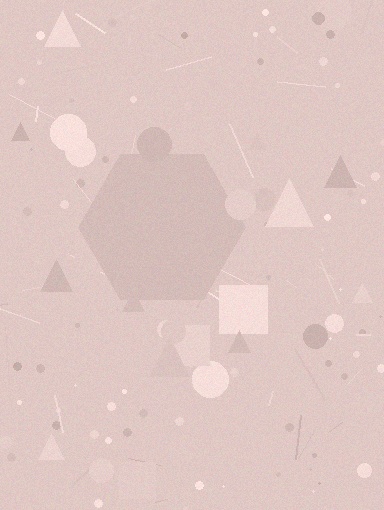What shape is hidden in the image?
A hexagon is hidden in the image.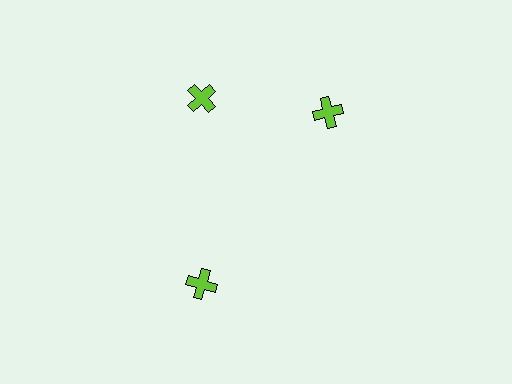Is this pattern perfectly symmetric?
No. The 3 lime crosses are arranged in a ring, but one element near the 3 o'clock position is rotated out of alignment along the ring, breaking the 3-fold rotational symmetry.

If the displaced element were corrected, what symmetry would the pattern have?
It would have 3-fold rotational symmetry — the pattern would map onto itself every 120 degrees.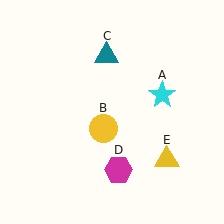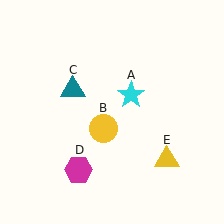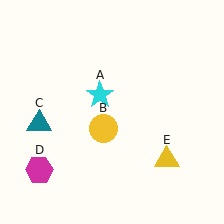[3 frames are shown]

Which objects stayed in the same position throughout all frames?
Yellow circle (object B) and yellow triangle (object E) remained stationary.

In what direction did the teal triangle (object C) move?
The teal triangle (object C) moved down and to the left.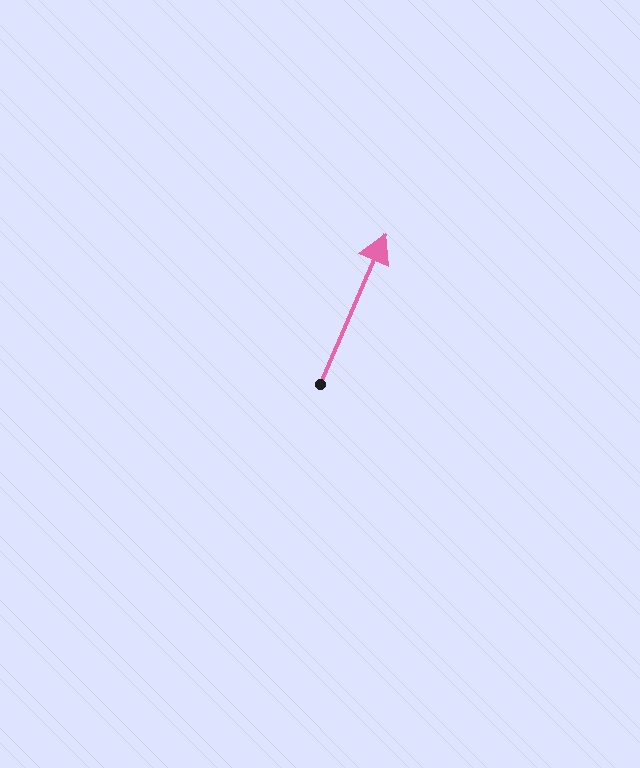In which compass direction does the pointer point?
Northeast.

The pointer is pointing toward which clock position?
Roughly 1 o'clock.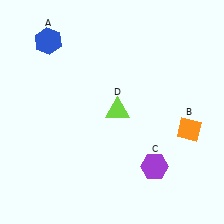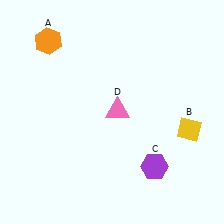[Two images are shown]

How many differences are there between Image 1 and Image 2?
There are 3 differences between the two images.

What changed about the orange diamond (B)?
In Image 1, B is orange. In Image 2, it changed to yellow.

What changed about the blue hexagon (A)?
In Image 1, A is blue. In Image 2, it changed to orange.